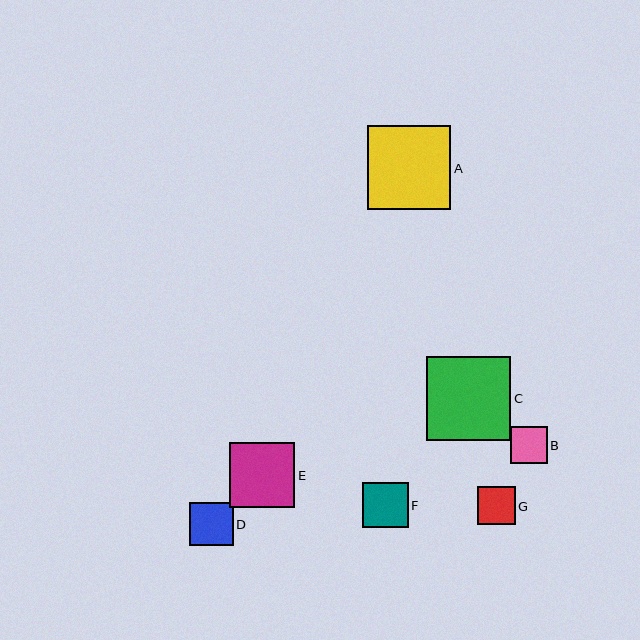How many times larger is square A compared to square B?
Square A is approximately 2.3 times the size of square B.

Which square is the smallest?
Square B is the smallest with a size of approximately 37 pixels.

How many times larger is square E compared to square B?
Square E is approximately 1.7 times the size of square B.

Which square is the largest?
Square C is the largest with a size of approximately 84 pixels.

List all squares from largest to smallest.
From largest to smallest: C, A, E, F, D, G, B.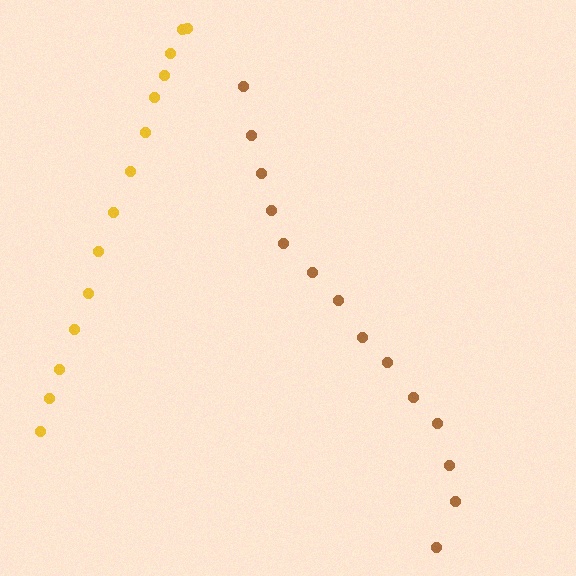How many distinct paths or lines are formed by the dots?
There are 2 distinct paths.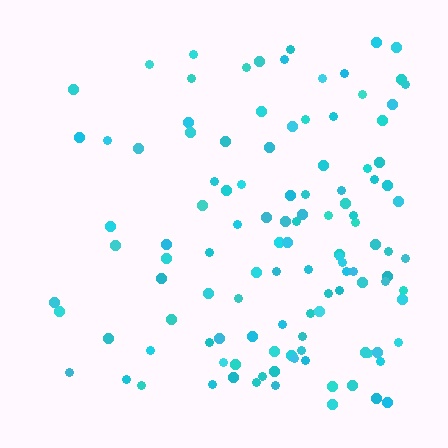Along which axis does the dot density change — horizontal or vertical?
Horizontal.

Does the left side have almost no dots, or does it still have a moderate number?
Still a moderate number, just noticeably fewer than the right.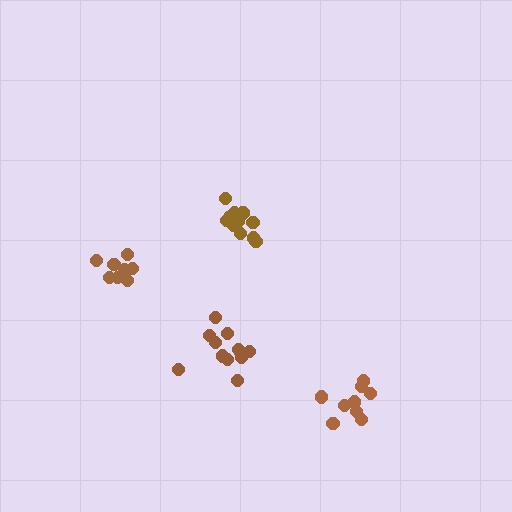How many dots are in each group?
Group 1: 8 dots, Group 2: 9 dots, Group 3: 12 dots, Group 4: 12 dots (41 total).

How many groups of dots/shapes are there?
There are 4 groups.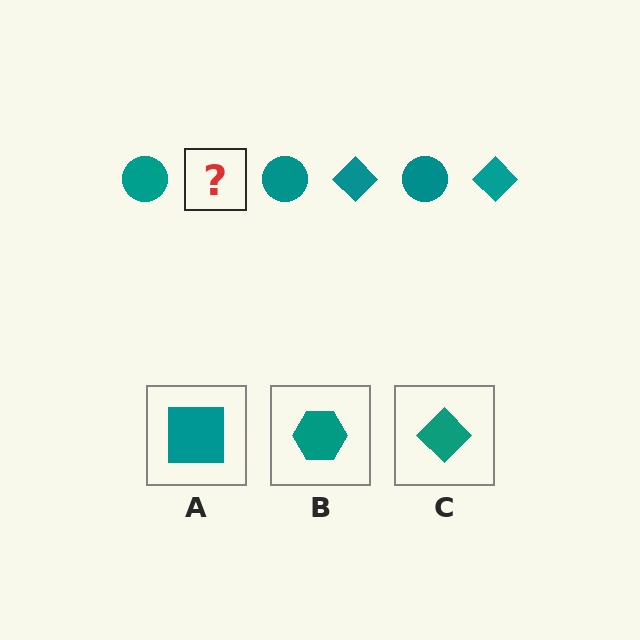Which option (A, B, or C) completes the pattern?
C.